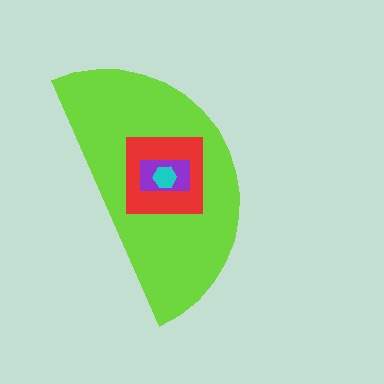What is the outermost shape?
The lime semicircle.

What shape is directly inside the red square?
The purple rectangle.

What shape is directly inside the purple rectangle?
The cyan hexagon.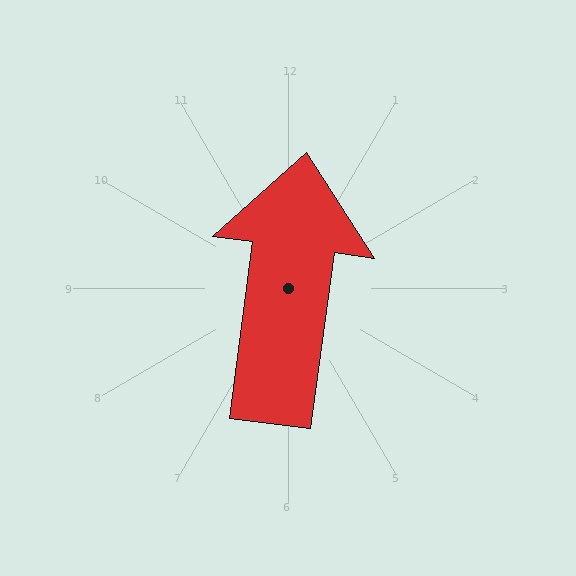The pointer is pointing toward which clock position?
Roughly 12 o'clock.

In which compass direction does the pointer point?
North.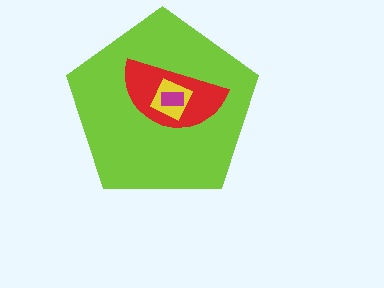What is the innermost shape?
The magenta rectangle.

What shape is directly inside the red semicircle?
The yellow diamond.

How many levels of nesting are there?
4.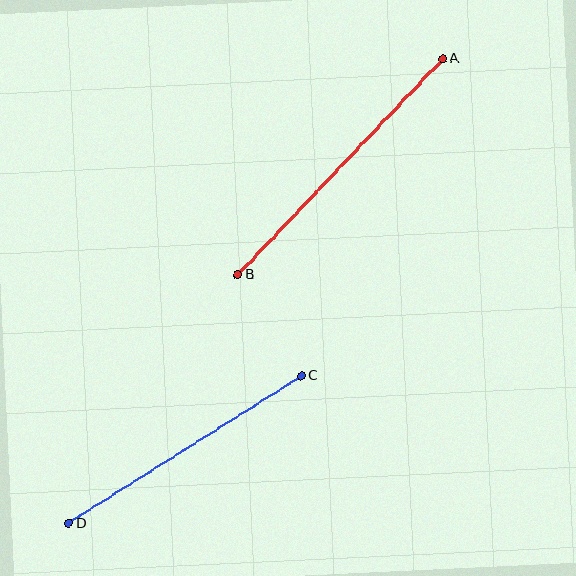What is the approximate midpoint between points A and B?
The midpoint is at approximately (340, 167) pixels.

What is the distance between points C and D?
The distance is approximately 276 pixels.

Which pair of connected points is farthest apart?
Points A and B are farthest apart.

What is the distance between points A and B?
The distance is approximately 298 pixels.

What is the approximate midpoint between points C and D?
The midpoint is at approximately (185, 449) pixels.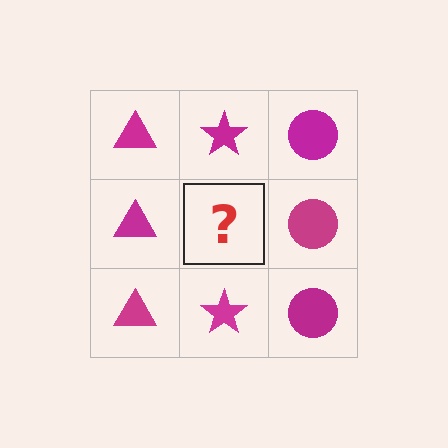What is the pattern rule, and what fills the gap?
The rule is that each column has a consistent shape. The gap should be filled with a magenta star.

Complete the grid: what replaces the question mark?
The question mark should be replaced with a magenta star.